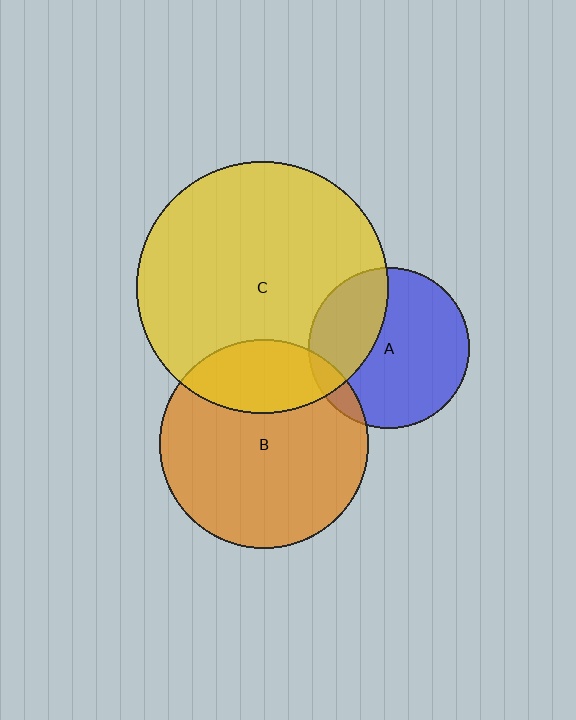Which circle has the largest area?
Circle C (yellow).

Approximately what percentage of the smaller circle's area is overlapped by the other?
Approximately 25%.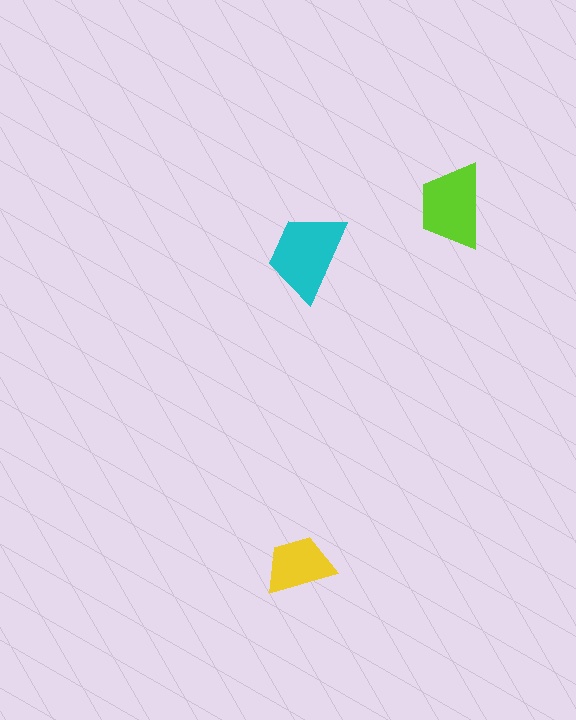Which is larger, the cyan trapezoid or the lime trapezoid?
The cyan one.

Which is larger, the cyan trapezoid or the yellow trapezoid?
The cyan one.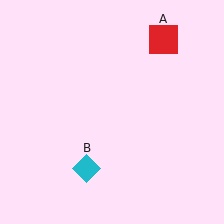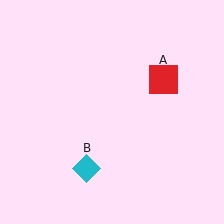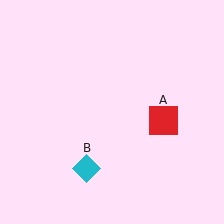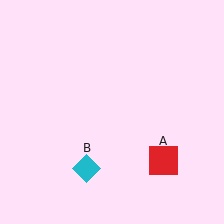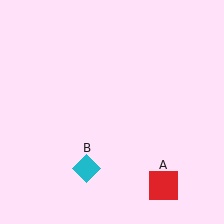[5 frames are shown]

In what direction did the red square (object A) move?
The red square (object A) moved down.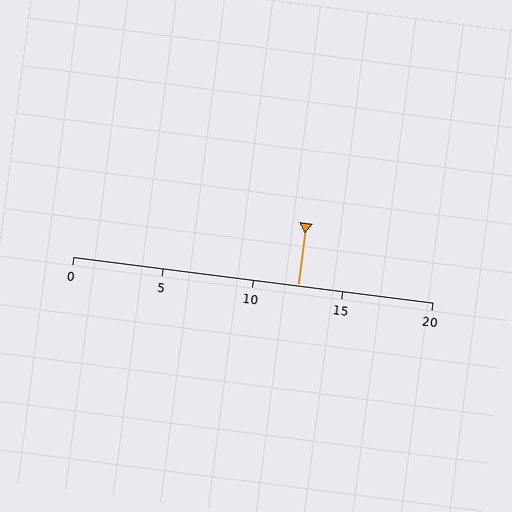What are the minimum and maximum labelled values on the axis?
The axis runs from 0 to 20.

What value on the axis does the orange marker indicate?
The marker indicates approximately 12.5.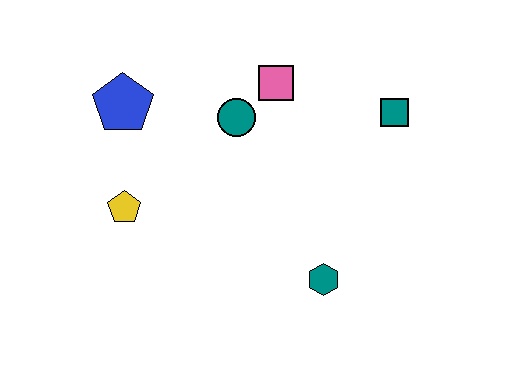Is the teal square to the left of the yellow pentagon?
No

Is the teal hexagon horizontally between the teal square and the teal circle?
Yes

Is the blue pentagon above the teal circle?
Yes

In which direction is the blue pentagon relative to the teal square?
The blue pentagon is to the left of the teal square.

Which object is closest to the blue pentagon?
The yellow pentagon is closest to the blue pentagon.